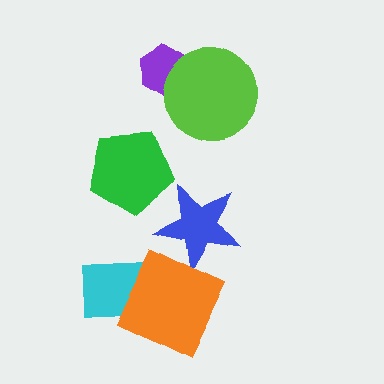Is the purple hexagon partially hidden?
Yes, it is partially covered by another shape.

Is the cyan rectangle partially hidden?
Yes, it is partially covered by another shape.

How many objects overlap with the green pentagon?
0 objects overlap with the green pentagon.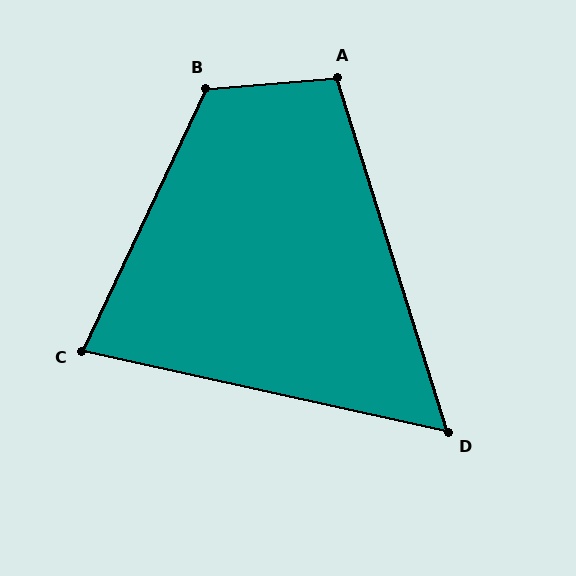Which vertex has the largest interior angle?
B, at approximately 120 degrees.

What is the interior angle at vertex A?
Approximately 103 degrees (obtuse).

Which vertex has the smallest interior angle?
D, at approximately 60 degrees.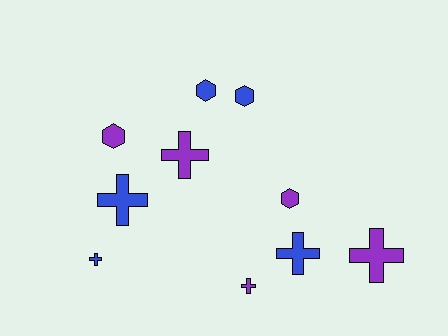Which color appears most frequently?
Blue, with 5 objects.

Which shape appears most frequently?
Cross, with 6 objects.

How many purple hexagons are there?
There are 2 purple hexagons.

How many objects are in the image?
There are 10 objects.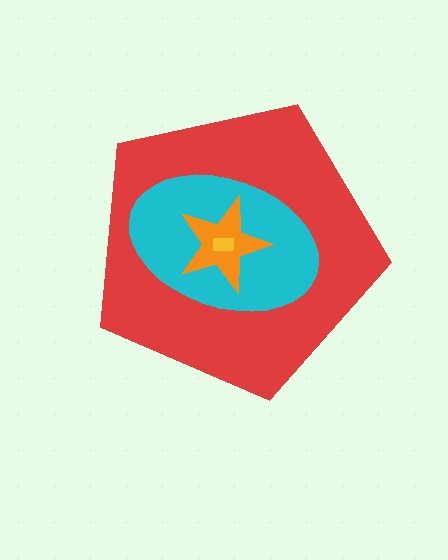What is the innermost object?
The yellow rectangle.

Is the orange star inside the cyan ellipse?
Yes.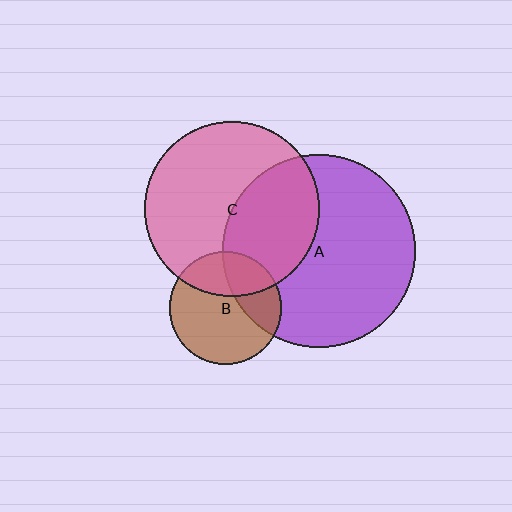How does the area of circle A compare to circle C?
Approximately 1.2 times.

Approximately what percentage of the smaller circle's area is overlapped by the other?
Approximately 30%.